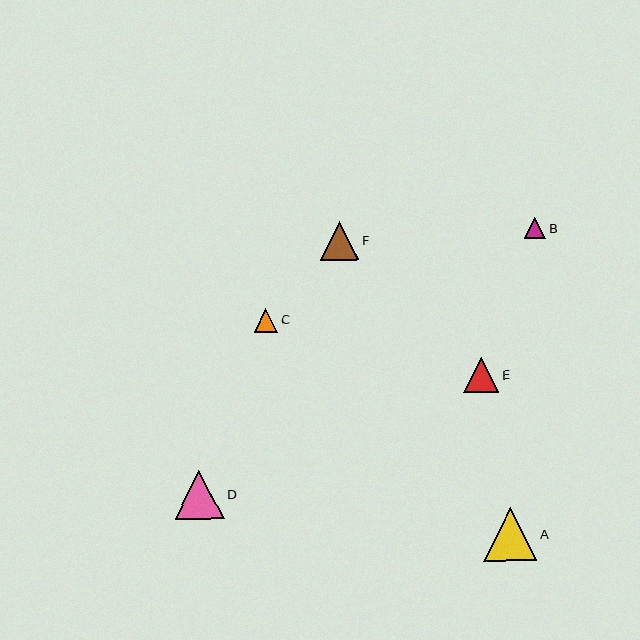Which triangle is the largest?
Triangle A is the largest with a size of approximately 53 pixels.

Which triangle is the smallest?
Triangle B is the smallest with a size of approximately 21 pixels.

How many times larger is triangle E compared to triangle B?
Triangle E is approximately 1.7 times the size of triangle B.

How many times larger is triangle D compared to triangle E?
Triangle D is approximately 1.4 times the size of triangle E.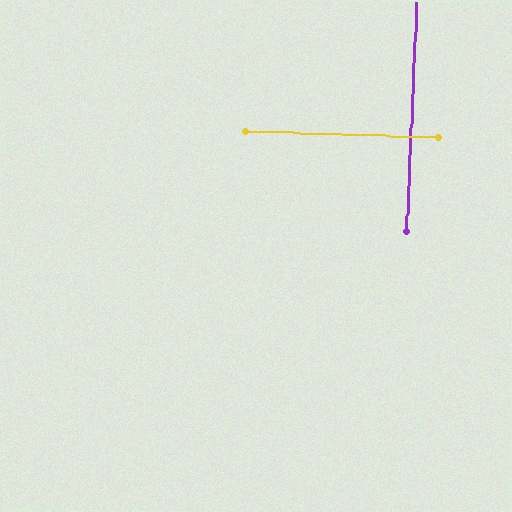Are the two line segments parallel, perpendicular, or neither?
Perpendicular — they meet at approximately 89°.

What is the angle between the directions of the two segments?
Approximately 89 degrees.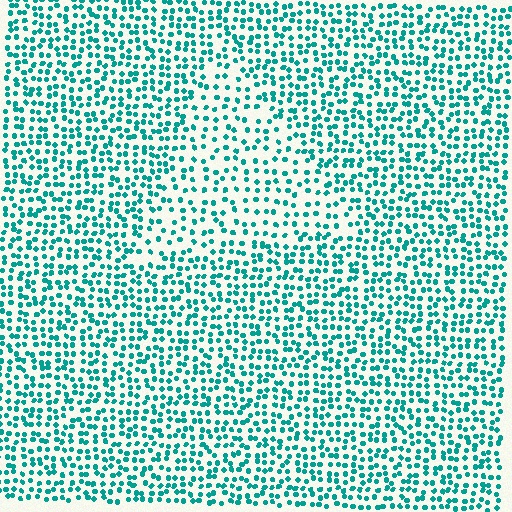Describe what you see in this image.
The image contains small teal elements arranged at two different densities. A triangle-shaped region is visible where the elements are less densely packed than the surrounding area.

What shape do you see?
I see a triangle.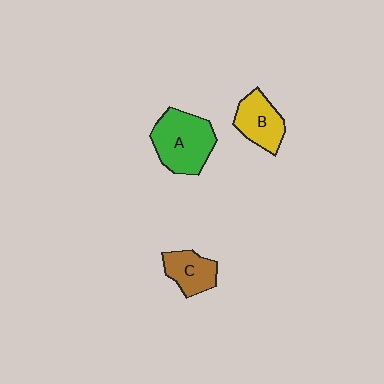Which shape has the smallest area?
Shape C (brown).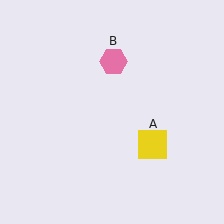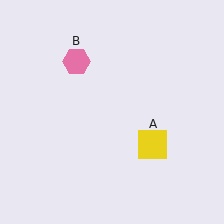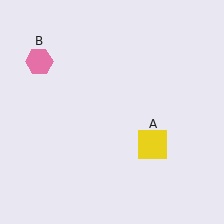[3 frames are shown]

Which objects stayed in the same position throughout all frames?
Yellow square (object A) remained stationary.